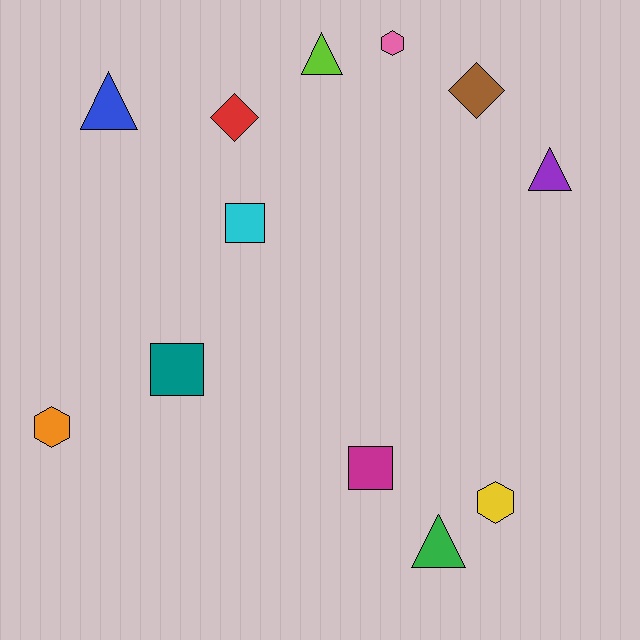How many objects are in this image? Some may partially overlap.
There are 12 objects.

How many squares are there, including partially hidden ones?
There are 3 squares.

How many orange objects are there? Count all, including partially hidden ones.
There is 1 orange object.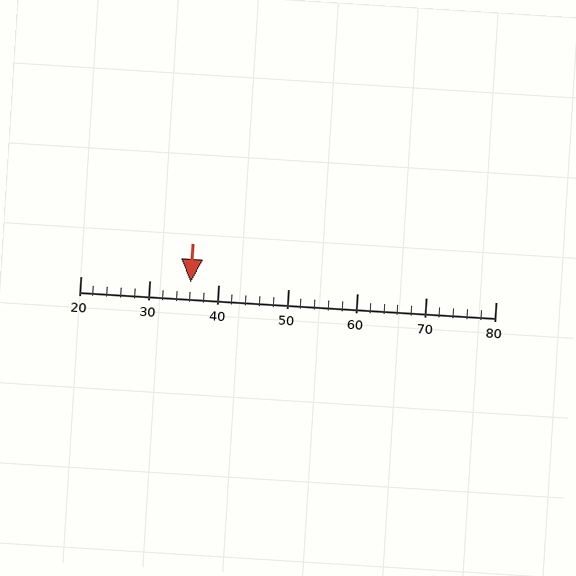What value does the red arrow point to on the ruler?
The red arrow points to approximately 36.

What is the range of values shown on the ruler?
The ruler shows values from 20 to 80.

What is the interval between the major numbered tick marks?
The major tick marks are spaced 10 units apart.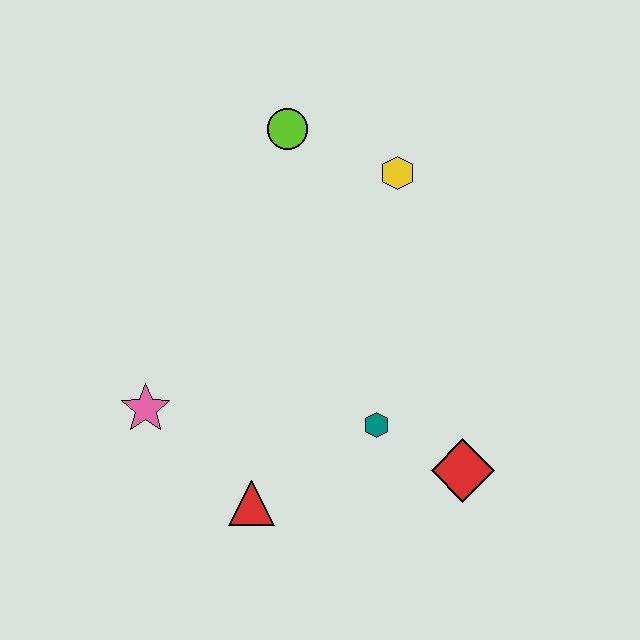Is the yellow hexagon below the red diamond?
No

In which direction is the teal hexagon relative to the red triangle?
The teal hexagon is to the right of the red triangle.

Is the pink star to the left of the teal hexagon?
Yes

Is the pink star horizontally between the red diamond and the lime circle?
No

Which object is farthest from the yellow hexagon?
The red triangle is farthest from the yellow hexagon.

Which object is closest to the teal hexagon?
The red diamond is closest to the teal hexagon.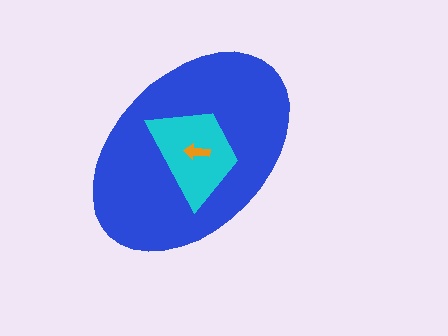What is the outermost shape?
The blue ellipse.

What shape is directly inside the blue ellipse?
The cyan trapezoid.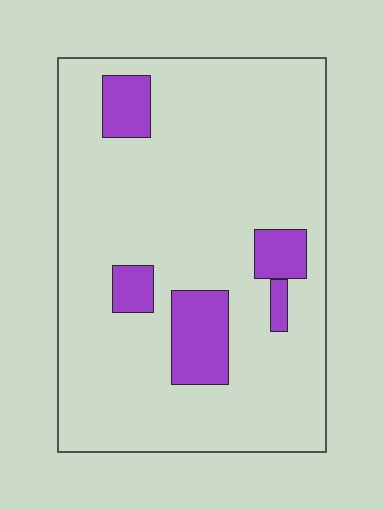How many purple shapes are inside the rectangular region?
5.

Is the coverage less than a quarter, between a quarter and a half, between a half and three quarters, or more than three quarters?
Less than a quarter.